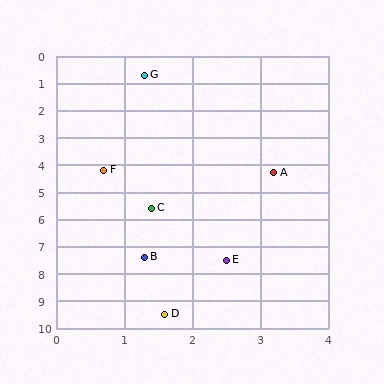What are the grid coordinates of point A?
Point A is at approximately (3.2, 4.3).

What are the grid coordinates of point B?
Point B is at approximately (1.3, 7.4).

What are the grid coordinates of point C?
Point C is at approximately (1.4, 5.6).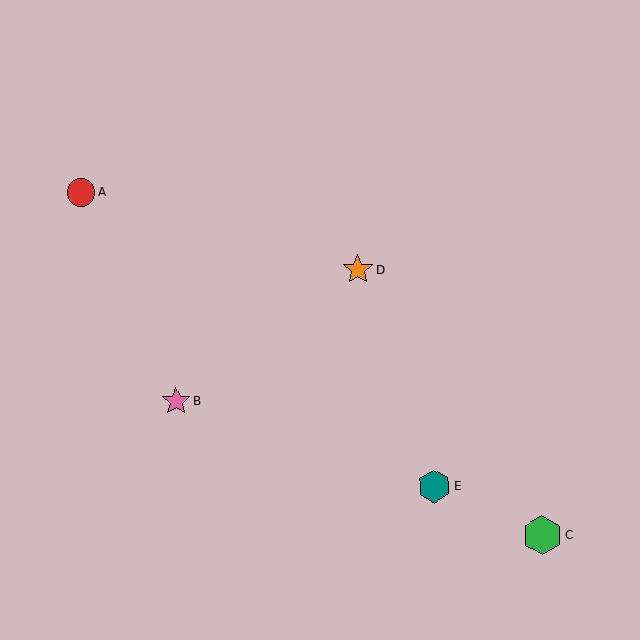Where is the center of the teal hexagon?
The center of the teal hexagon is at (434, 486).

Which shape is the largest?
The green hexagon (labeled C) is the largest.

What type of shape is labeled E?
Shape E is a teal hexagon.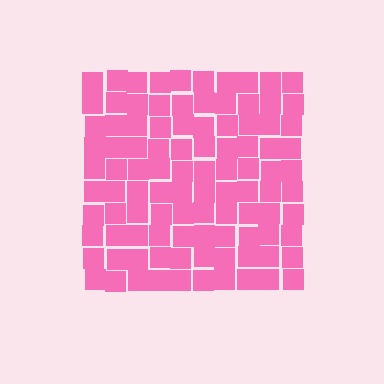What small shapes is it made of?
It is made of small squares.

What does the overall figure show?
The overall figure shows a square.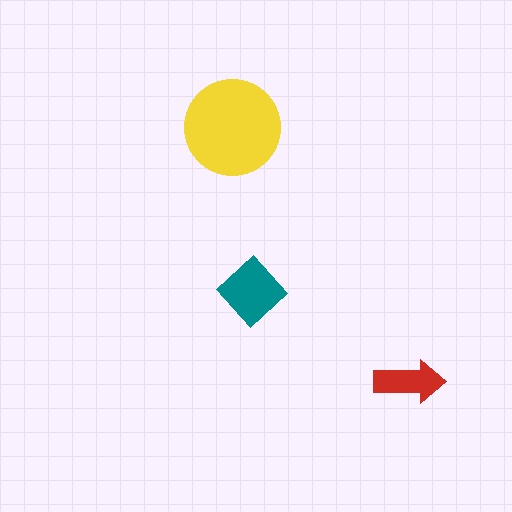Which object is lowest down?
The red arrow is bottommost.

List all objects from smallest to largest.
The red arrow, the teal diamond, the yellow circle.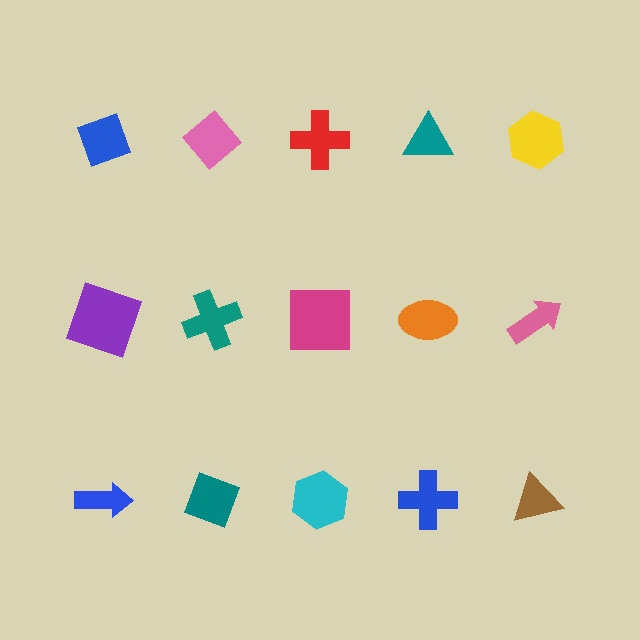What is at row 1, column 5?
A yellow hexagon.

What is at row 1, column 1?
A blue diamond.